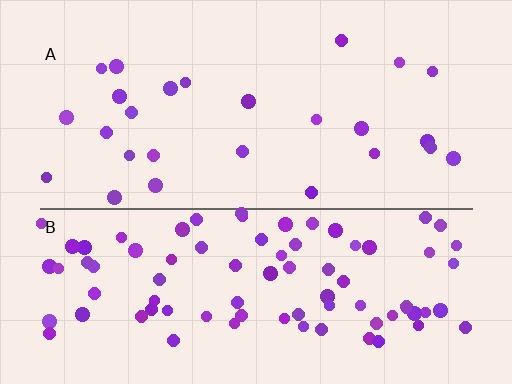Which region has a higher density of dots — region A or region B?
B (the bottom).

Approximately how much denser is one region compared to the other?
Approximately 3.3× — region B over region A.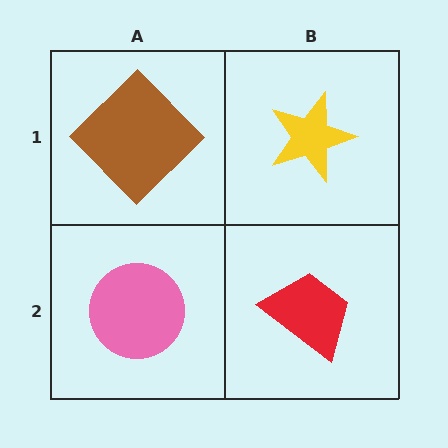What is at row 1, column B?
A yellow star.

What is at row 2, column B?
A red trapezoid.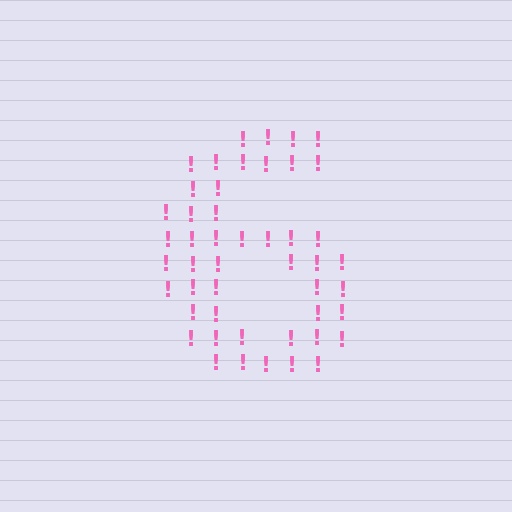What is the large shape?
The large shape is the digit 6.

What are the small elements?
The small elements are exclamation marks.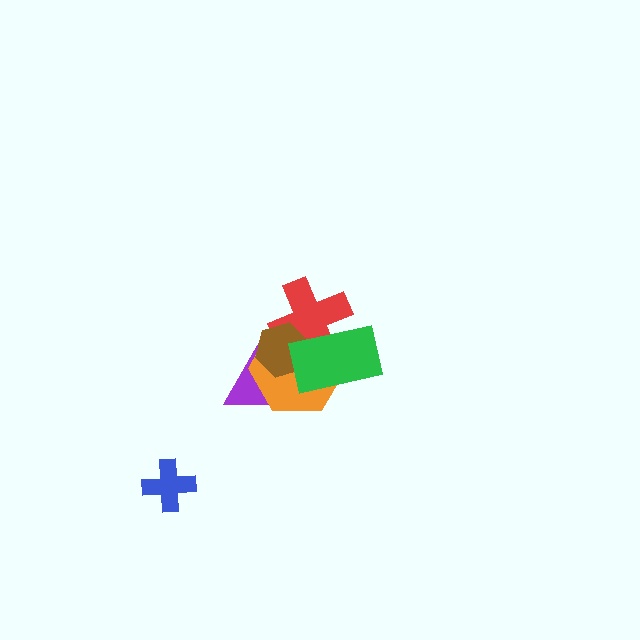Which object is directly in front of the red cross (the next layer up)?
The brown hexagon is directly in front of the red cross.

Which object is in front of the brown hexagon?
The green rectangle is in front of the brown hexagon.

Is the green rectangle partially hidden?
No, no other shape covers it.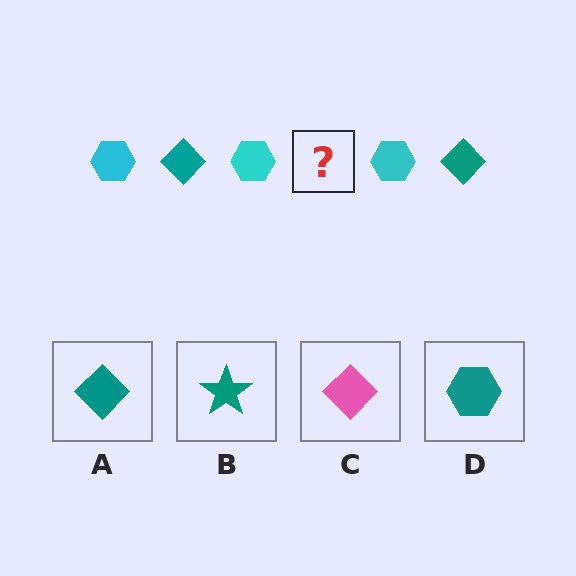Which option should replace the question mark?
Option A.